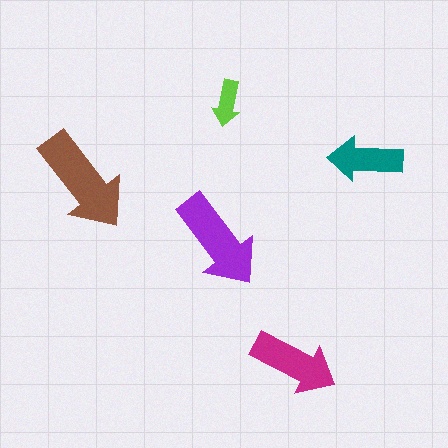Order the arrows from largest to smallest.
the brown one, the purple one, the magenta one, the teal one, the lime one.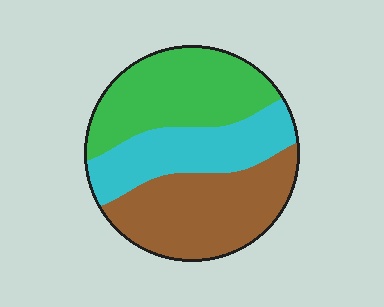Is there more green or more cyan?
Green.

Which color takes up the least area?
Cyan, at roughly 30%.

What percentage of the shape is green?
Green takes up about one third (1/3) of the shape.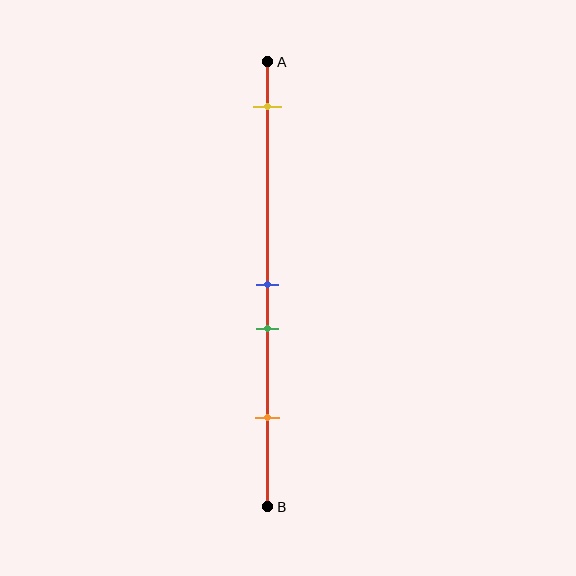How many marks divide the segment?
There are 4 marks dividing the segment.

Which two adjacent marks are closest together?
The blue and green marks are the closest adjacent pair.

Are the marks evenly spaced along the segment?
No, the marks are not evenly spaced.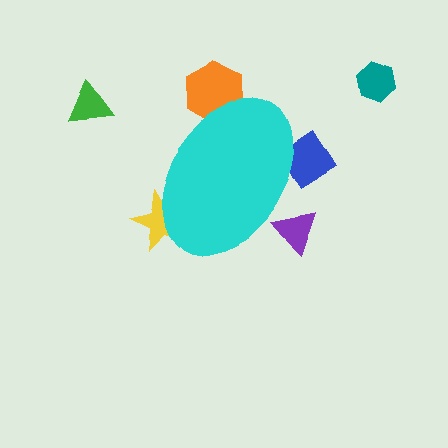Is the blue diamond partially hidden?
Yes, the blue diamond is partially hidden behind the cyan ellipse.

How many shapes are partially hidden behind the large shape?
4 shapes are partially hidden.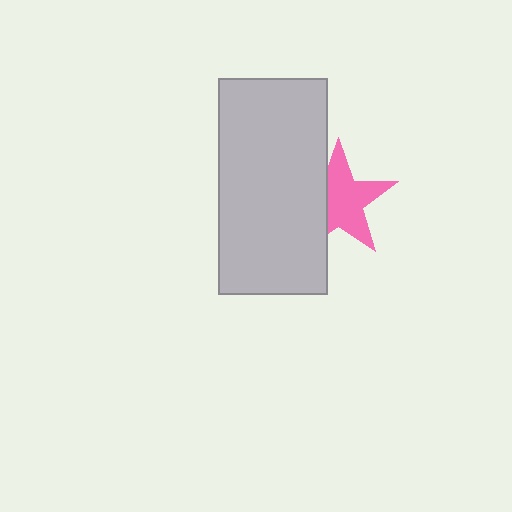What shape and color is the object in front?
The object in front is a light gray rectangle.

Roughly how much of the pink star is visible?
Most of it is visible (roughly 68%).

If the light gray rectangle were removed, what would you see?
You would see the complete pink star.